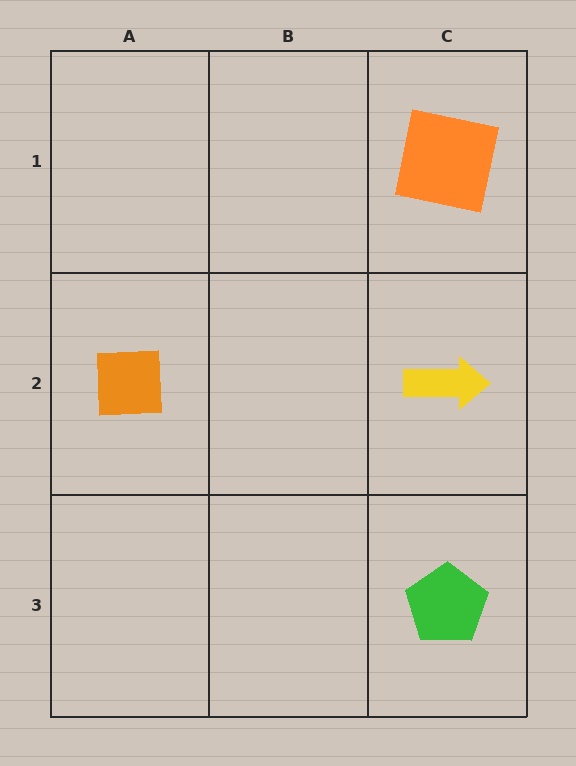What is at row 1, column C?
An orange square.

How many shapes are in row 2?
2 shapes.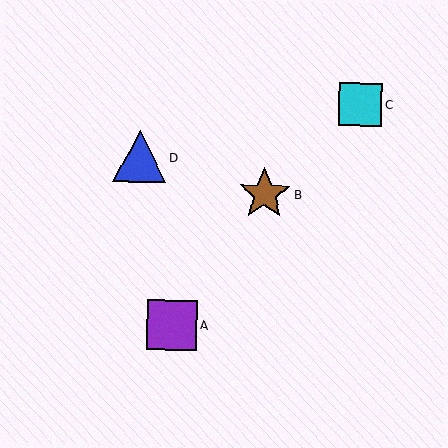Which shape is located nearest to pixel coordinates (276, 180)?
The brown star (labeled B) at (265, 194) is nearest to that location.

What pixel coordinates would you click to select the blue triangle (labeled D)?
Click at (140, 157) to select the blue triangle D.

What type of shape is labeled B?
Shape B is a brown star.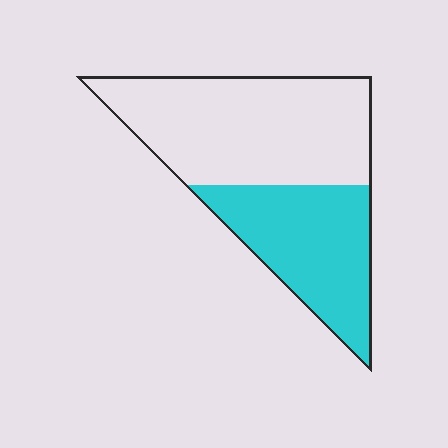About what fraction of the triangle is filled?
About two fifths (2/5).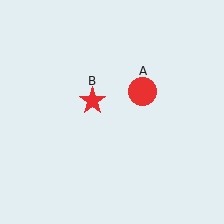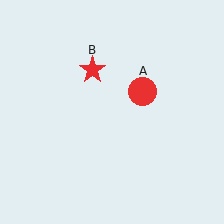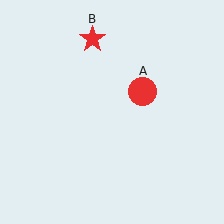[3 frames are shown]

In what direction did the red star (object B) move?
The red star (object B) moved up.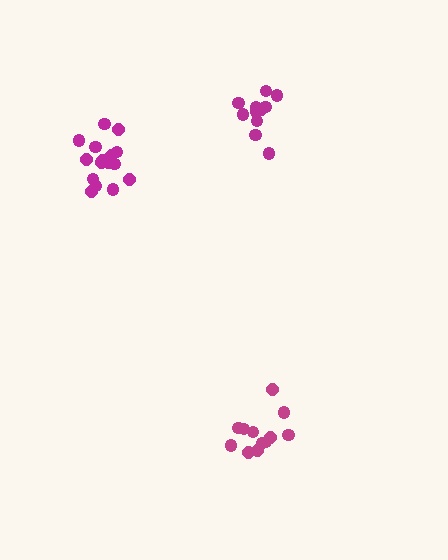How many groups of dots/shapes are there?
There are 3 groups.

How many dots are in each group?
Group 1: 12 dots, Group 2: 12 dots, Group 3: 16 dots (40 total).